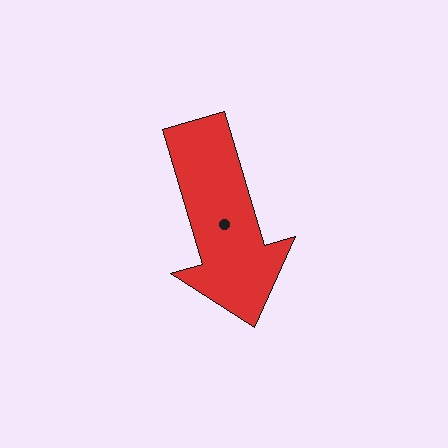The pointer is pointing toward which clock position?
Roughly 5 o'clock.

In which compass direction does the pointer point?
South.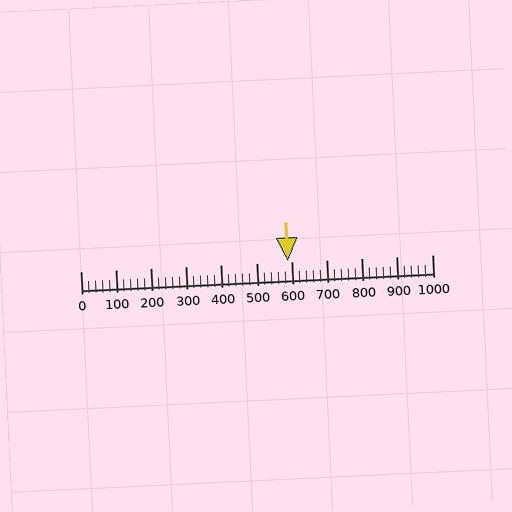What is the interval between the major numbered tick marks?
The major tick marks are spaced 100 units apart.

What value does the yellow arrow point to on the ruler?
The yellow arrow points to approximately 591.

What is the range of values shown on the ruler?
The ruler shows values from 0 to 1000.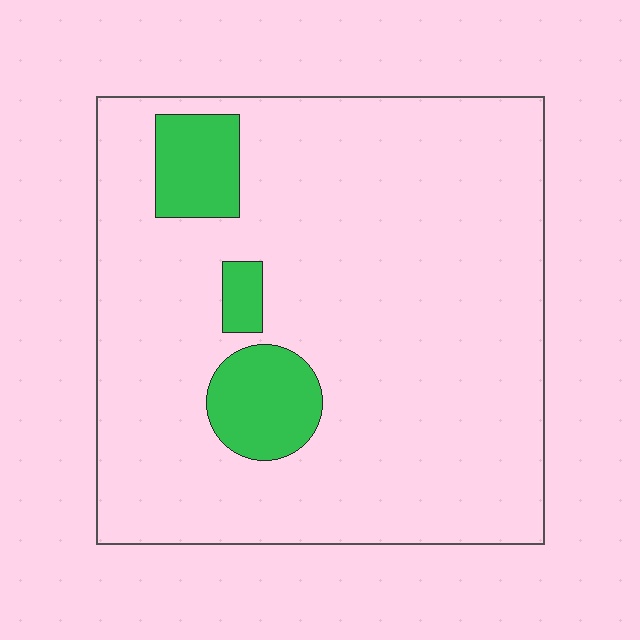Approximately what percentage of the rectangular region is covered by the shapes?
Approximately 10%.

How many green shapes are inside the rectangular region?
3.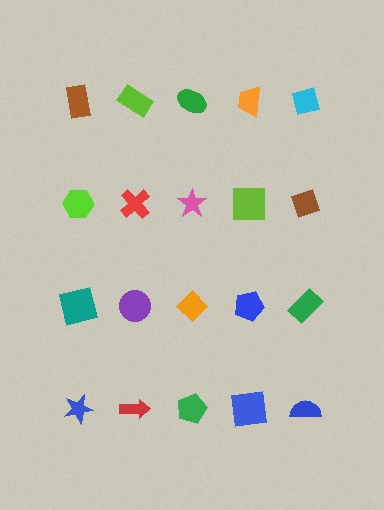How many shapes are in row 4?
5 shapes.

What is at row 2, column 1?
A lime hexagon.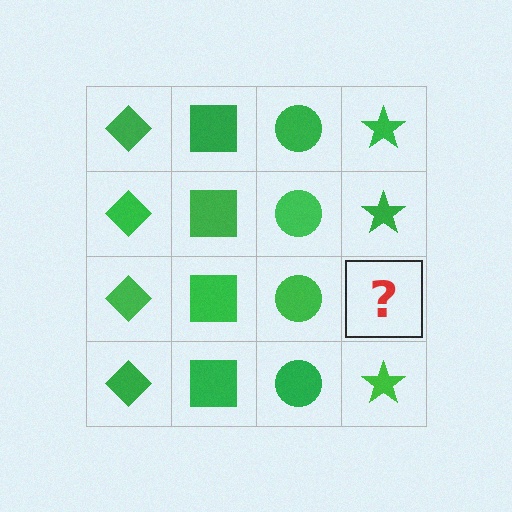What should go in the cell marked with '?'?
The missing cell should contain a green star.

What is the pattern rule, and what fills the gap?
The rule is that each column has a consistent shape. The gap should be filled with a green star.